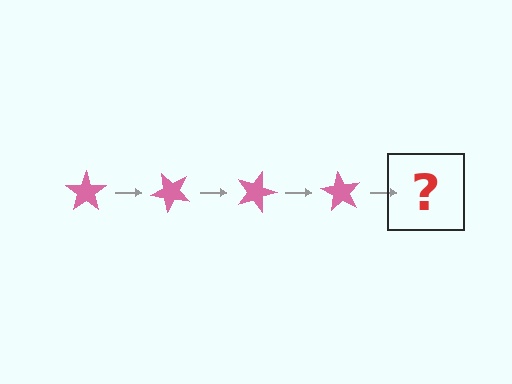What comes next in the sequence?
The next element should be a pink star rotated 180 degrees.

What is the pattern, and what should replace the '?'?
The pattern is that the star rotates 45 degrees each step. The '?' should be a pink star rotated 180 degrees.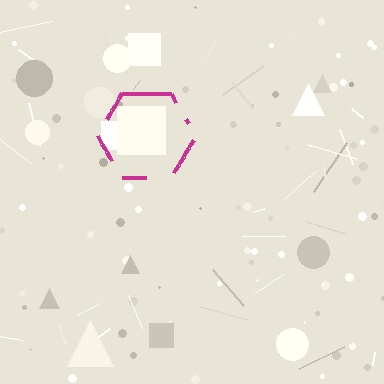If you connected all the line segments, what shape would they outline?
They would outline a hexagon.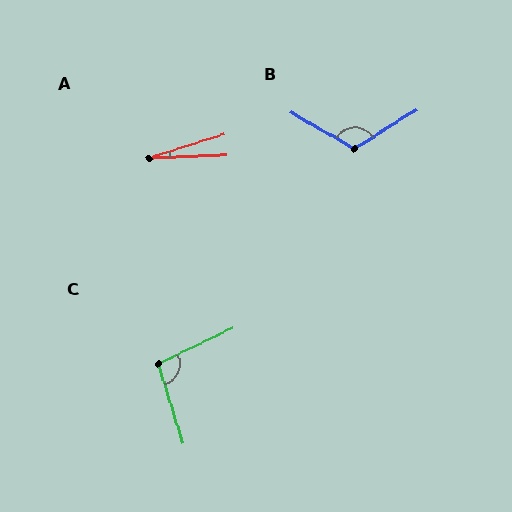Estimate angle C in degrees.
Approximately 99 degrees.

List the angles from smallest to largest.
A (16°), C (99°), B (118°).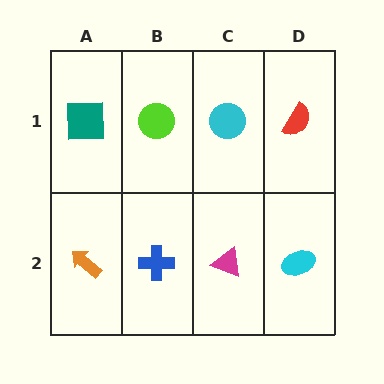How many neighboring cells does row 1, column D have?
2.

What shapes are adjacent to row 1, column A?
An orange arrow (row 2, column A), a lime circle (row 1, column B).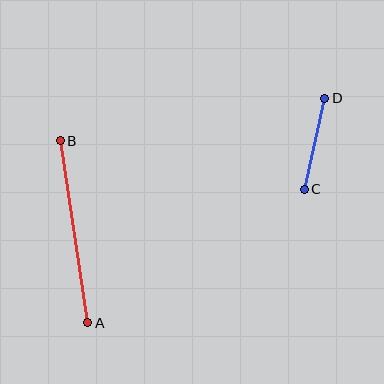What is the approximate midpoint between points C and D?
The midpoint is at approximately (314, 144) pixels.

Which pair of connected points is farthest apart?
Points A and B are farthest apart.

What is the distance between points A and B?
The distance is approximately 184 pixels.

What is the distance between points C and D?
The distance is approximately 94 pixels.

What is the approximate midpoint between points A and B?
The midpoint is at approximately (74, 232) pixels.